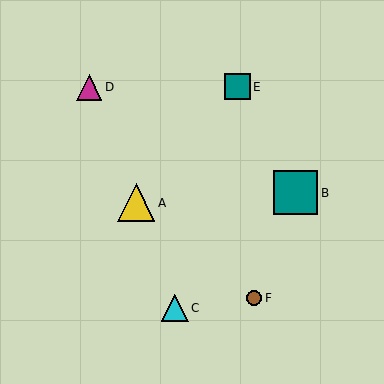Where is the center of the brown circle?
The center of the brown circle is at (254, 298).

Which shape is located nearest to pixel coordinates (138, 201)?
The yellow triangle (labeled A) at (136, 203) is nearest to that location.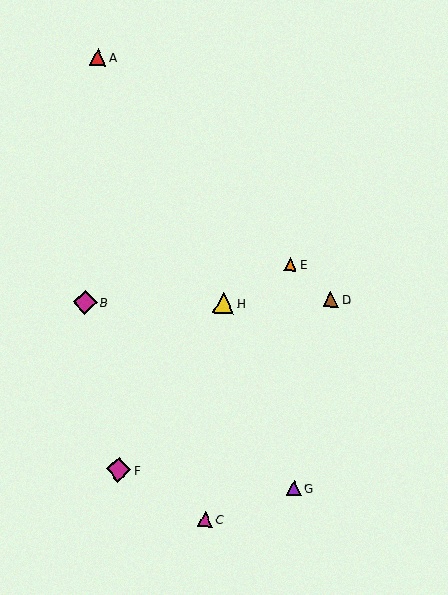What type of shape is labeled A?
Shape A is a red triangle.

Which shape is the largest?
The magenta diamond (labeled F) is the largest.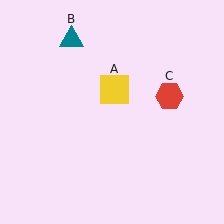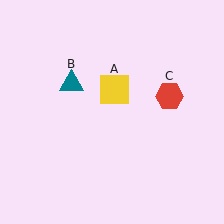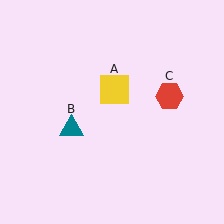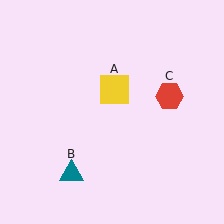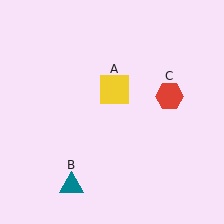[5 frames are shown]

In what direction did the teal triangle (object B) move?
The teal triangle (object B) moved down.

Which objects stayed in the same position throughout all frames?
Yellow square (object A) and red hexagon (object C) remained stationary.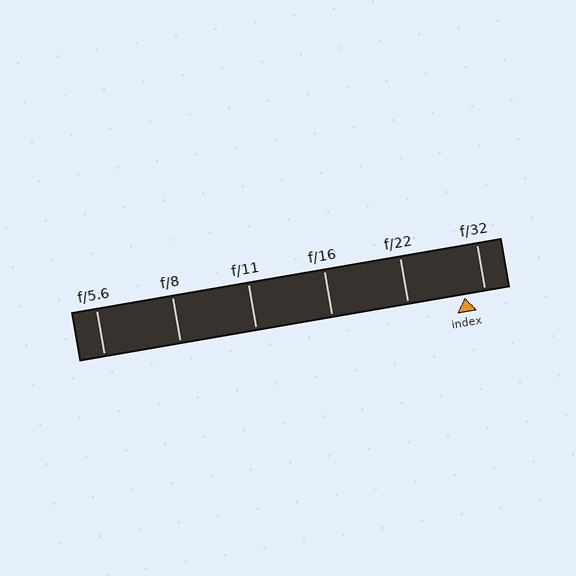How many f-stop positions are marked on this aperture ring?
There are 6 f-stop positions marked.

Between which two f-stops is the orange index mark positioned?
The index mark is between f/22 and f/32.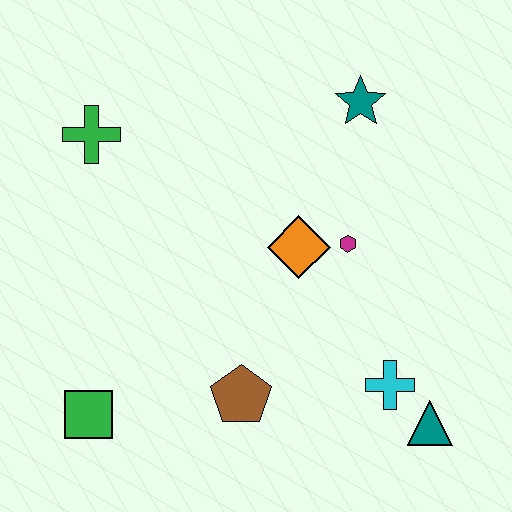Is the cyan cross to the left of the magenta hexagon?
No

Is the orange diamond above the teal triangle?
Yes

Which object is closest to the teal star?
The magenta hexagon is closest to the teal star.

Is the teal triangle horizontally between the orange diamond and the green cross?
No